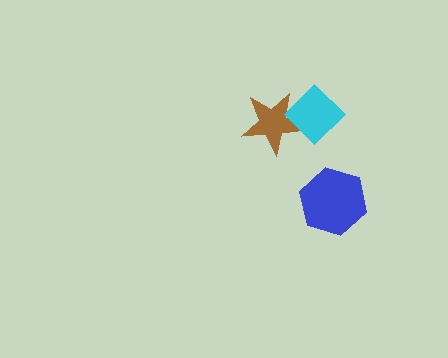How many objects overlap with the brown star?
1 object overlaps with the brown star.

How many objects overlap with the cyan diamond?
1 object overlaps with the cyan diamond.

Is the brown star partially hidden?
Yes, it is partially covered by another shape.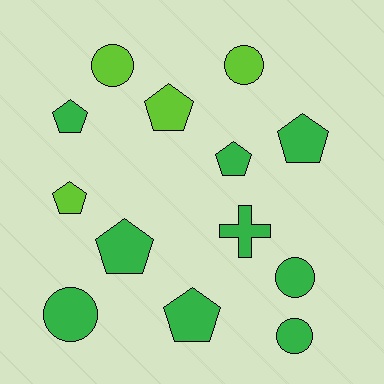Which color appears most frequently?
Green, with 9 objects.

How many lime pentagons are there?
There are 2 lime pentagons.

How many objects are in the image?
There are 13 objects.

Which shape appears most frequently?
Pentagon, with 7 objects.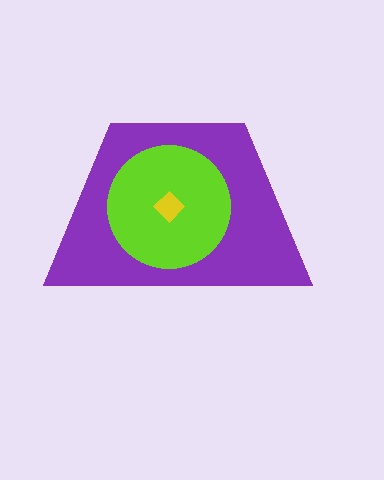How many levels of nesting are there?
3.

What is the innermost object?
The yellow diamond.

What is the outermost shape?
The purple trapezoid.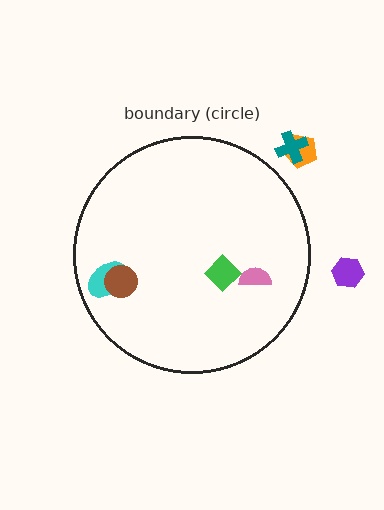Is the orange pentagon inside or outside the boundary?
Outside.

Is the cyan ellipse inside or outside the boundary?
Inside.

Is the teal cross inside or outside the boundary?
Outside.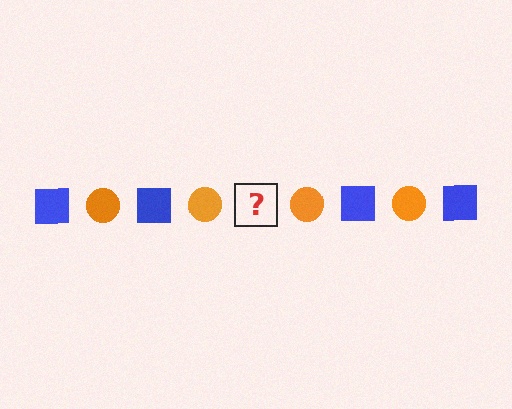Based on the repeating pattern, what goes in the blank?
The blank should be a blue square.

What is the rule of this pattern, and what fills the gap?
The rule is that the pattern alternates between blue square and orange circle. The gap should be filled with a blue square.